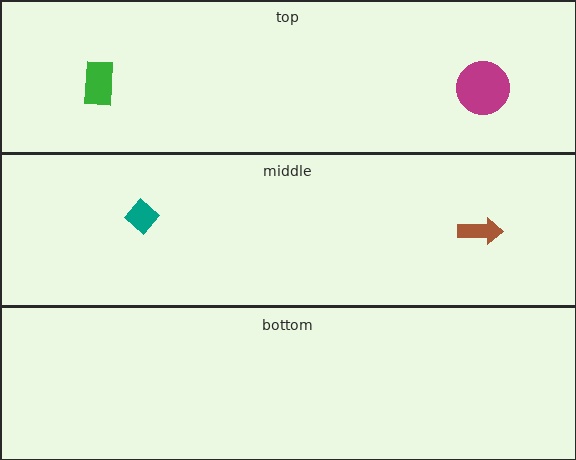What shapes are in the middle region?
The teal diamond, the brown arrow.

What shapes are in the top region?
The green rectangle, the magenta circle.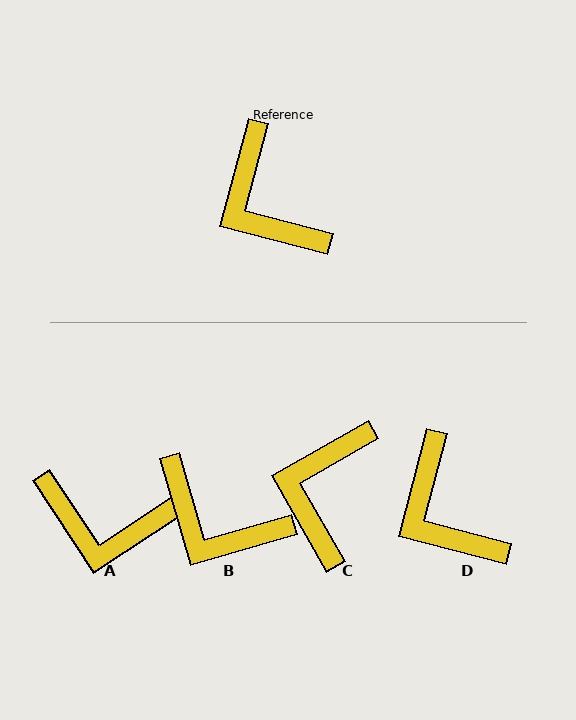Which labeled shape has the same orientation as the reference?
D.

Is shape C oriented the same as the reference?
No, it is off by about 45 degrees.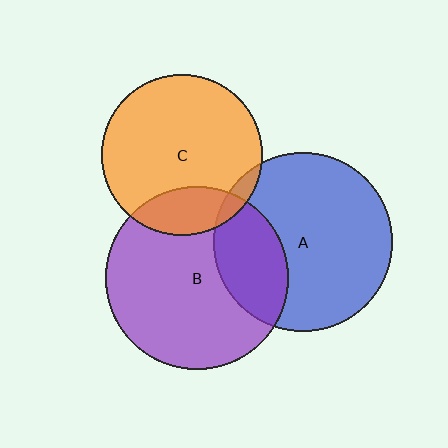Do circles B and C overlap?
Yes.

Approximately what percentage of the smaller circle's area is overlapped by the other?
Approximately 20%.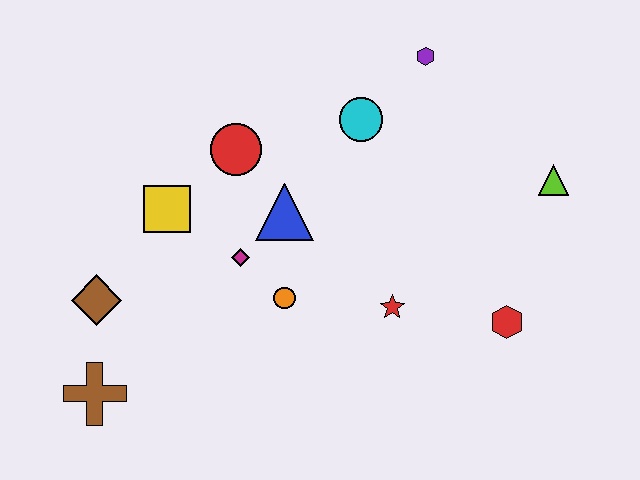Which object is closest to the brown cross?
The brown diamond is closest to the brown cross.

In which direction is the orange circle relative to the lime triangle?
The orange circle is to the left of the lime triangle.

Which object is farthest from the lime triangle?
The brown cross is farthest from the lime triangle.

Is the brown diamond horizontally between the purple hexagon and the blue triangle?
No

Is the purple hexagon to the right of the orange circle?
Yes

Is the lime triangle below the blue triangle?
No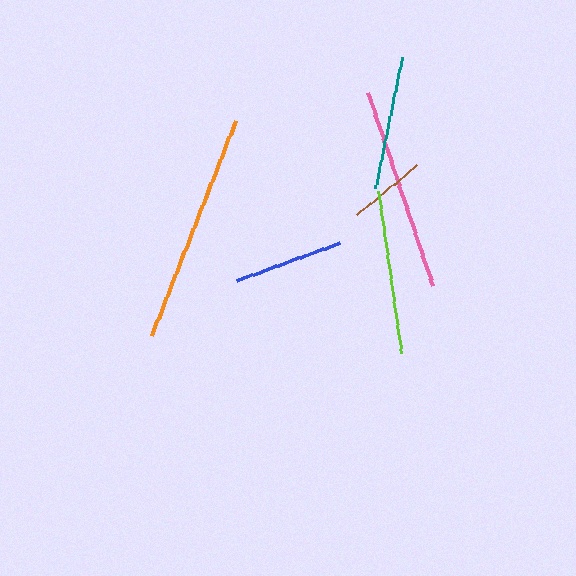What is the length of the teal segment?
The teal segment is approximately 133 pixels long.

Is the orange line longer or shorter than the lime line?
The orange line is longer than the lime line.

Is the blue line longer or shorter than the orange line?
The orange line is longer than the blue line.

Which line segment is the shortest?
The brown line is the shortest at approximately 78 pixels.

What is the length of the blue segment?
The blue segment is approximately 109 pixels long.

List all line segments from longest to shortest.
From longest to shortest: orange, pink, lime, teal, blue, brown.